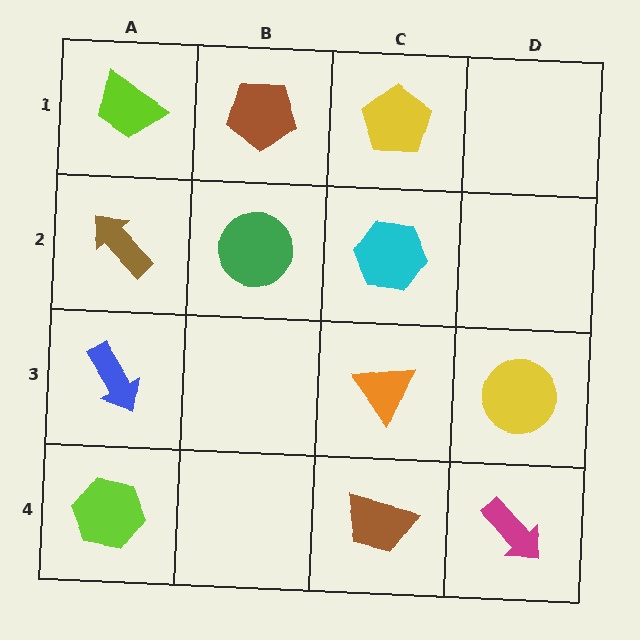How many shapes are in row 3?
3 shapes.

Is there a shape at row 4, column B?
No, that cell is empty.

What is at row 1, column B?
A brown pentagon.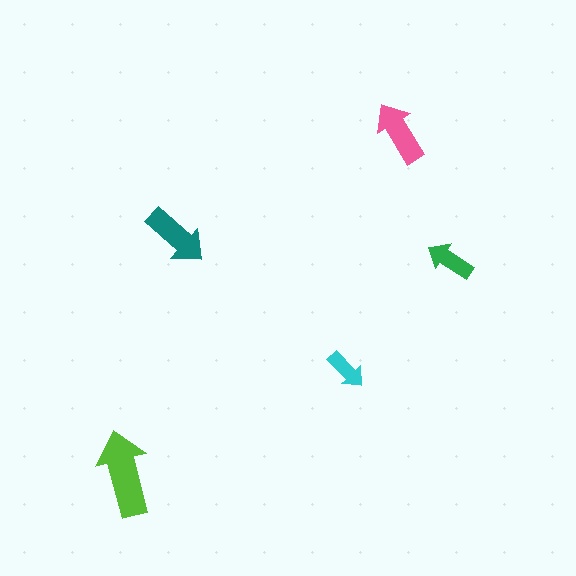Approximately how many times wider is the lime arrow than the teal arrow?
About 1.5 times wider.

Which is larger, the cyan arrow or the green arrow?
The green one.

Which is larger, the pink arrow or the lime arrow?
The lime one.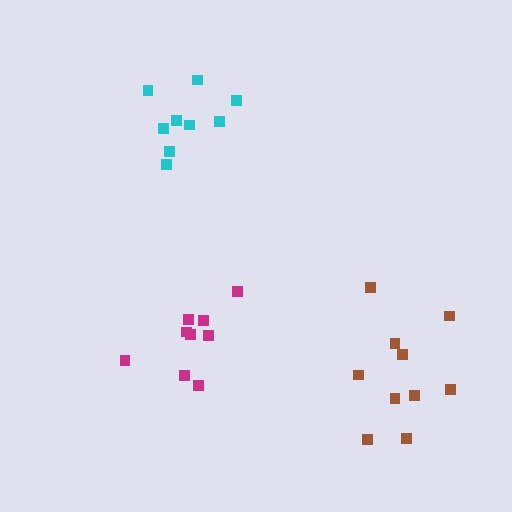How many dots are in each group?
Group 1: 9 dots, Group 2: 10 dots, Group 3: 9 dots (28 total).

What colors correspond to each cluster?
The clusters are colored: cyan, brown, magenta.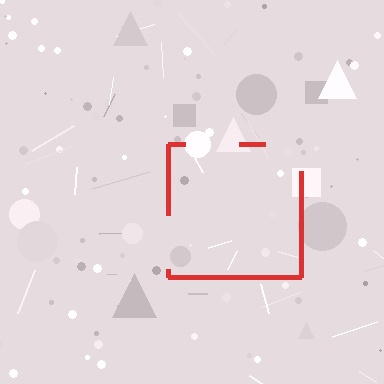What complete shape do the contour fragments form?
The contour fragments form a square.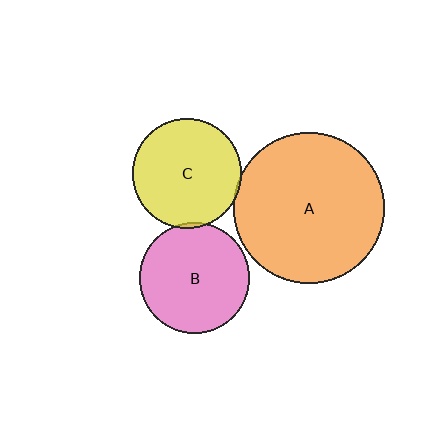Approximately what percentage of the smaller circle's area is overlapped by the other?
Approximately 5%.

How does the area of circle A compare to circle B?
Approximately 1.9 times.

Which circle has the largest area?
Circle A (orange).